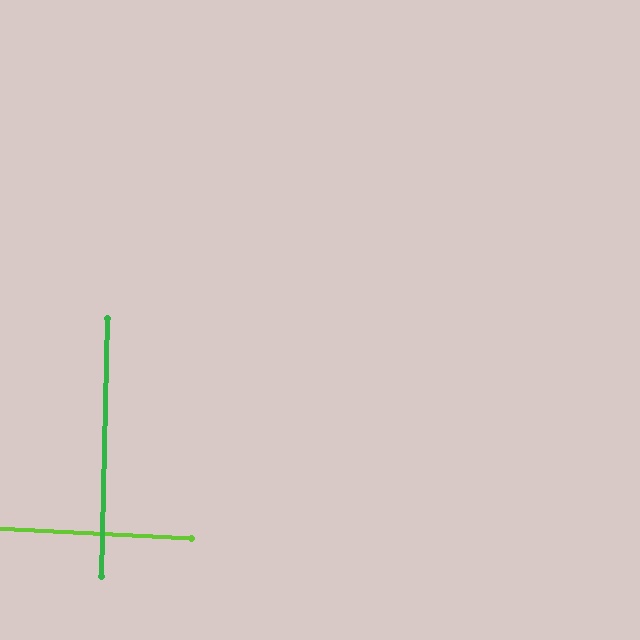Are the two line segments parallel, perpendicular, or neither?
Perpendicular — they meet at approximately 88°.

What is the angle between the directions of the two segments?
Approximately 88 degrees.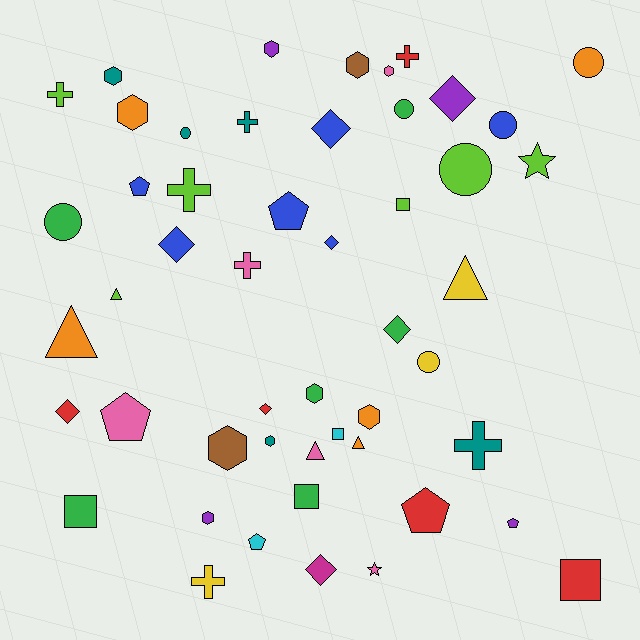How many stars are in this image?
There are 2 stars.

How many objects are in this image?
There are 50 objects.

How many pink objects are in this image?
There are 5 pink objects.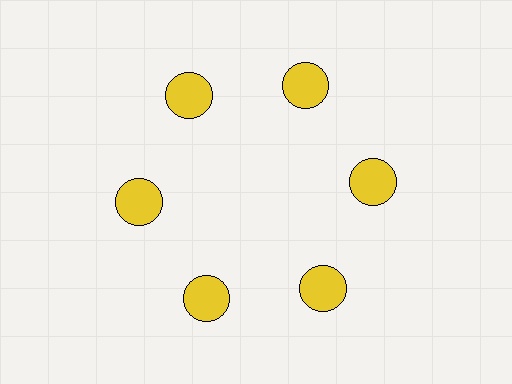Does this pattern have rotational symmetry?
Yes, this pattern has 6-fold rotational symmetry. It looks the same after rotating 60 degrees around the center.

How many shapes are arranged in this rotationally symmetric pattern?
There are 6 shapes, arranged in 6 groups of 1.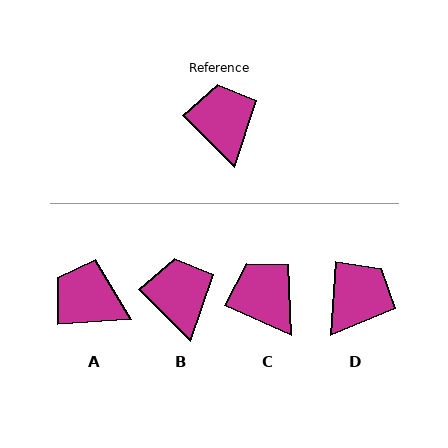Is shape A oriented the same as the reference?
No, it is off by about 49 degrees.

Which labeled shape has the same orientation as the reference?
B.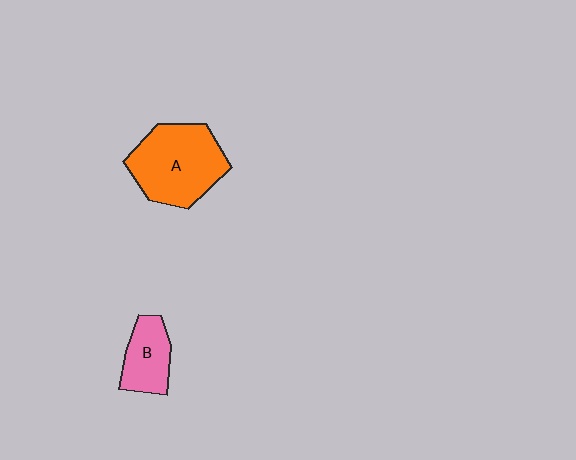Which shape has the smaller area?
Shape B (pink).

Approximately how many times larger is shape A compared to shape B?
Approximately 2.0 times.